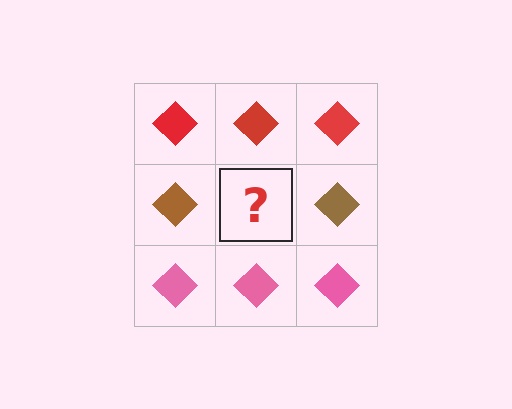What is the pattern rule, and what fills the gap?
The rule is that each row has a consistent color. The gap should be filled with a brown diamond.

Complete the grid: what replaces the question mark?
The question mark should be replaced with a brown diamond.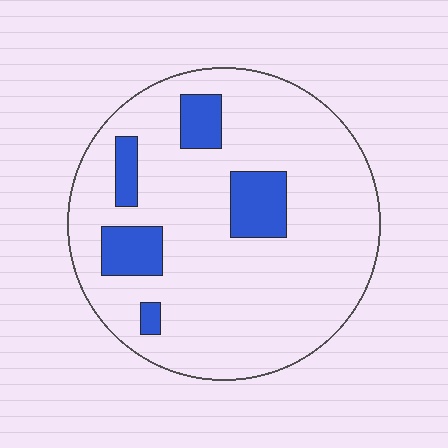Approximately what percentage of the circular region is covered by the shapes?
Approximately 15%.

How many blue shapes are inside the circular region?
5.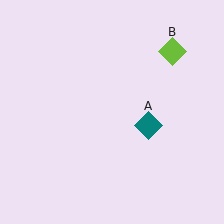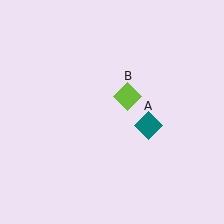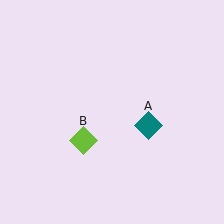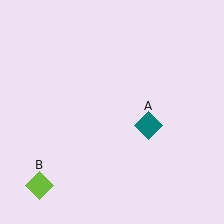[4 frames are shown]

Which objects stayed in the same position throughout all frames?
Teal diamond (object A) remained stationary.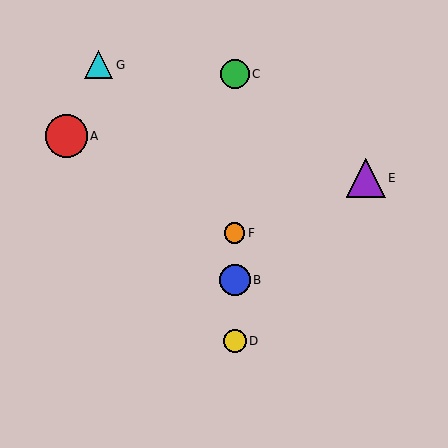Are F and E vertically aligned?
No, F is at x≈235 and E is at x≈366.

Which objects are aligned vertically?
Objects B, C, D, F are aligned vertically.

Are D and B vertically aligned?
Yes, both are at x≈235.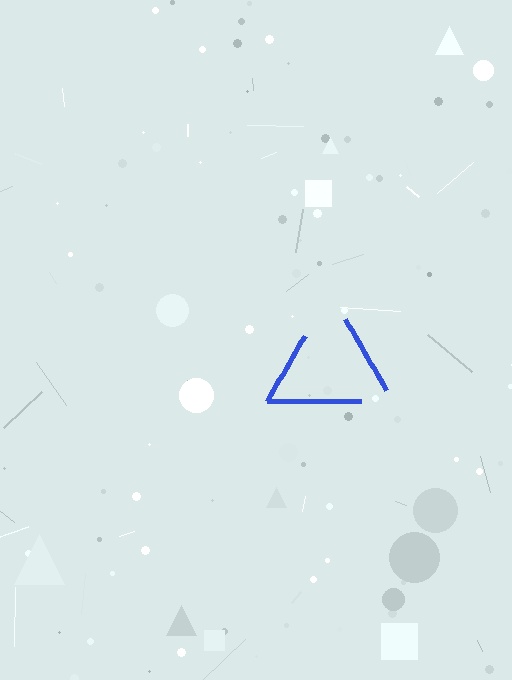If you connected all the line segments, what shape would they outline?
They would outline a triangle.